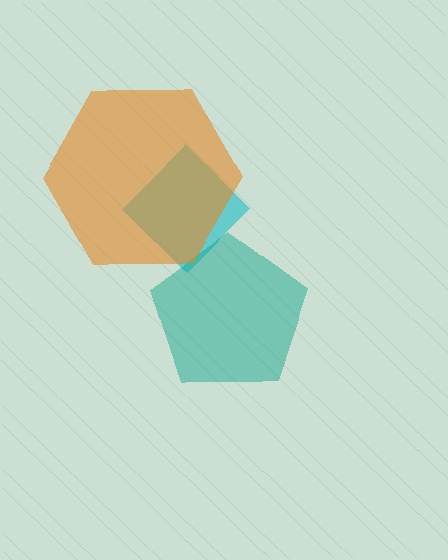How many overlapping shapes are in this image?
There are 3 overlapping shapes in the image.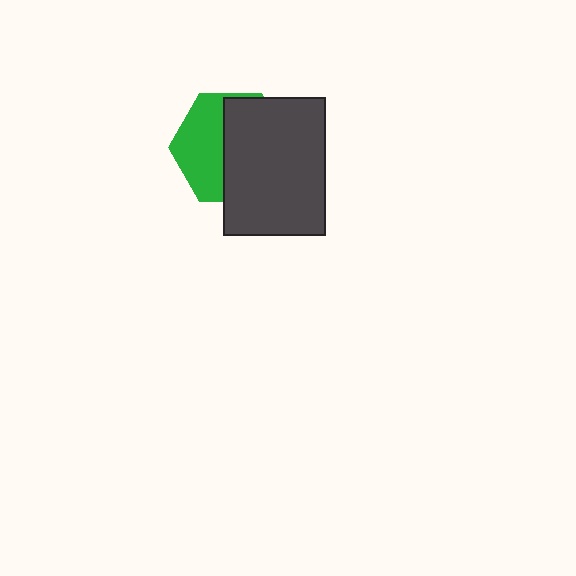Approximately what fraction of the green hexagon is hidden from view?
Roughly 56% of the green hexagon is hidden behind the dark gray rectangle.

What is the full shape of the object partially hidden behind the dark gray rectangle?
The partially hidden object is a green hexagon.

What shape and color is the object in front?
The object in front is a dark gray rectangle.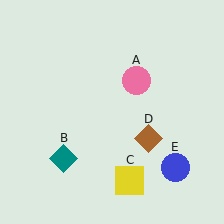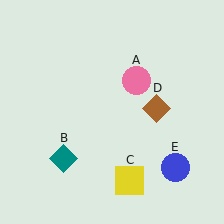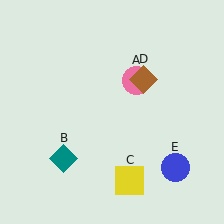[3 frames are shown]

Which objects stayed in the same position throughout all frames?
Pink circle (object A) and teal diamond (object B) and yellow square (object C) and blue circle (object E) remained stationary.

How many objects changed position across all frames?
1 object changed position: brown diamond (object D).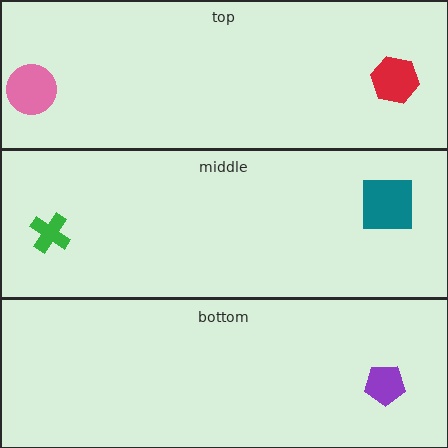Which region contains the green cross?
The middle region.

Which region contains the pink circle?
The top region.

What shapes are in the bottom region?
The purple pentagon.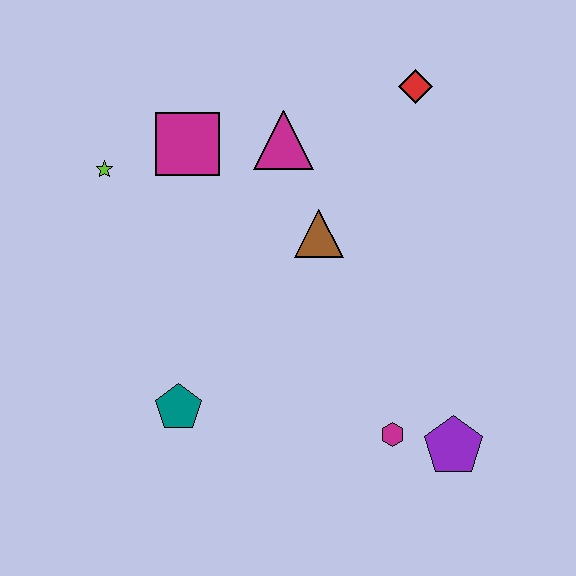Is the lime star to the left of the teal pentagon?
Yes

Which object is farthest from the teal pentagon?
The red diamond is farthest from the teal pentagon.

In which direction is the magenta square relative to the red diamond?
The magenta square is to the left of the red diamond.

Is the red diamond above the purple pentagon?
Yes